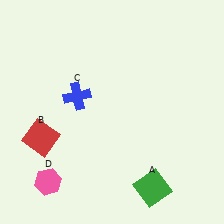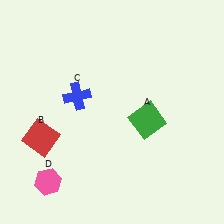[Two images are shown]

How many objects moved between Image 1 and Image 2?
1 object moved between the two images.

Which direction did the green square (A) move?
The green square (A) moved up.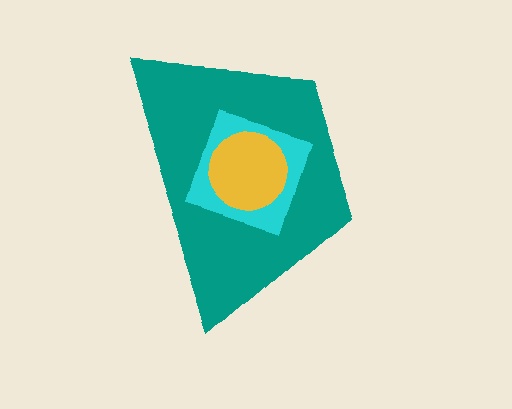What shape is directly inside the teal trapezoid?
The cyan square.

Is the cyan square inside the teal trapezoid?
Yes.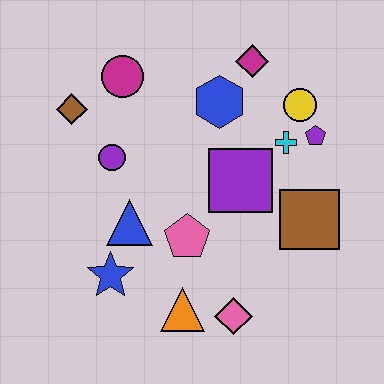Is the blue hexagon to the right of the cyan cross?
No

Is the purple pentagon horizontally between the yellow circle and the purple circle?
No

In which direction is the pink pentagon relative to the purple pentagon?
The pink pentagon is to the left of the purple pentagon.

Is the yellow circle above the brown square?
Yes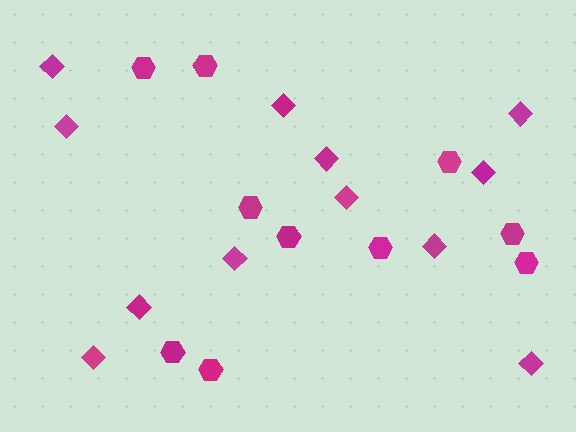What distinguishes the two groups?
There are 2 groups: one group of hexagons (10) and one group of diamonds (12).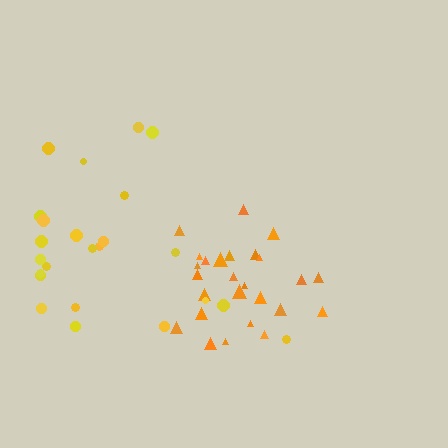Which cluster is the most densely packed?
Orange.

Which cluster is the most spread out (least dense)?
Yellow.